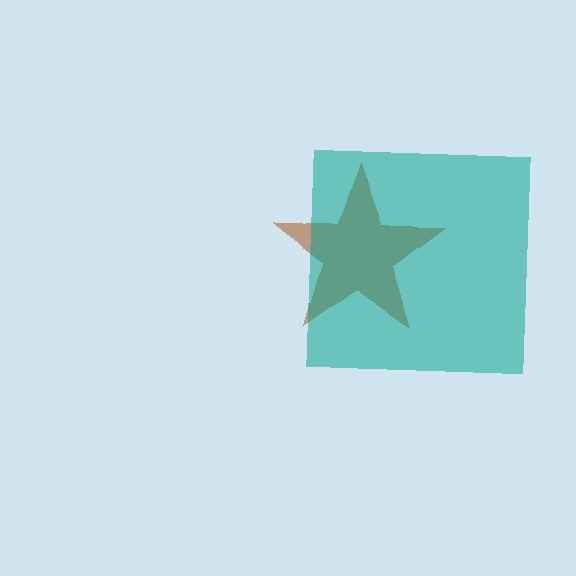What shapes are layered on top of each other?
The layered shapes are: a brown star, a teal square.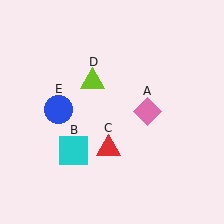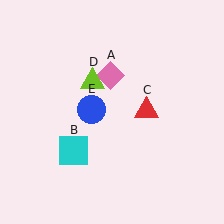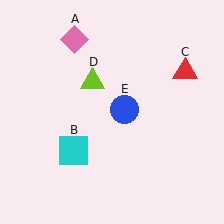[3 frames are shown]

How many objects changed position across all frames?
3 objects changed position: pink diamond (object A), red triangle (object C), blue circle (object E).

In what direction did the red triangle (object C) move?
The red triangle (object C) moved up and to the right.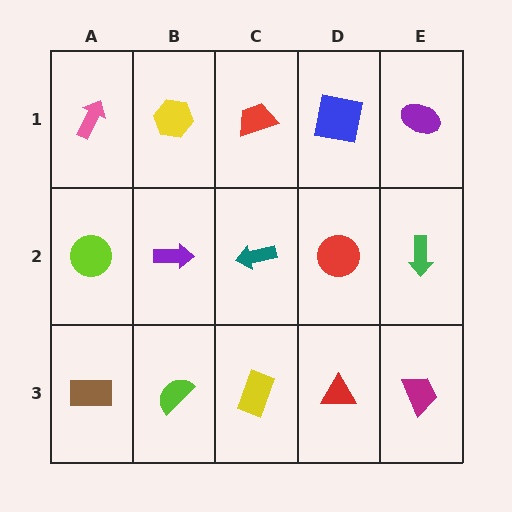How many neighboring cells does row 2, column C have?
4.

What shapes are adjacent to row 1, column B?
A purple arrow (row 2, column B), a pink arrow (row 1, column A), a red trapezoid (row 1, column C).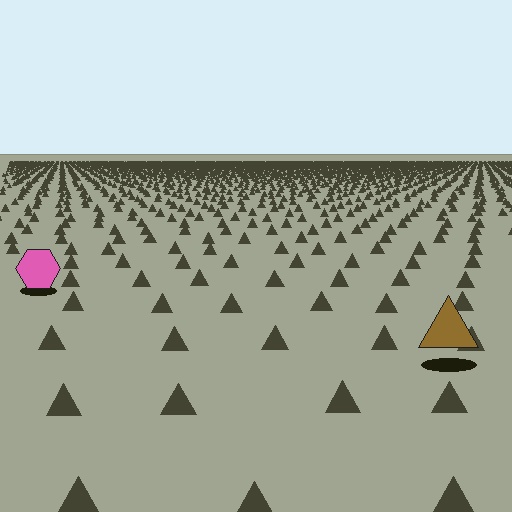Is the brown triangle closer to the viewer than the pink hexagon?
Yes. The brown triangle is closer — you can tell from the texture gradient: the ground texture is coarser near it.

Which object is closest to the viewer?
The brown triangle is closest. The texture marks near it are larger and more spread out.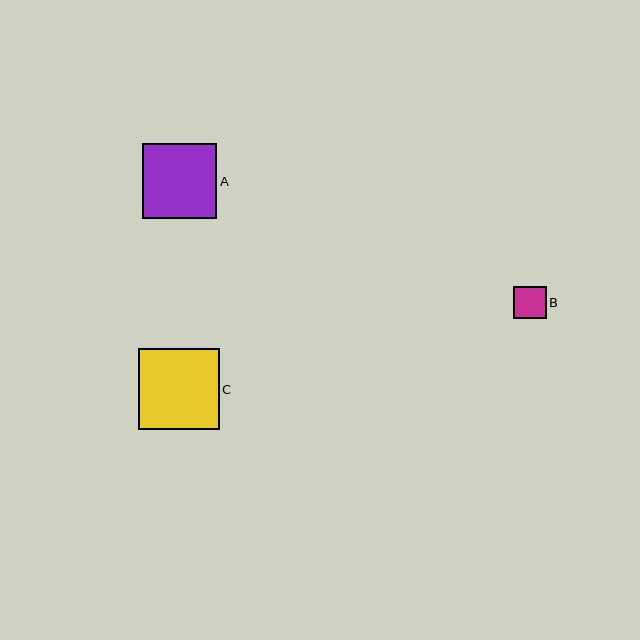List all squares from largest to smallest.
From largest to smallest: C, A, B.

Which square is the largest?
Square C is the largest with a size of approximately 81 pixels.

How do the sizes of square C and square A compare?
Square C and square A are approximately the same size.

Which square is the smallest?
Square B is the smallest with a size of approximately 32 pixels.